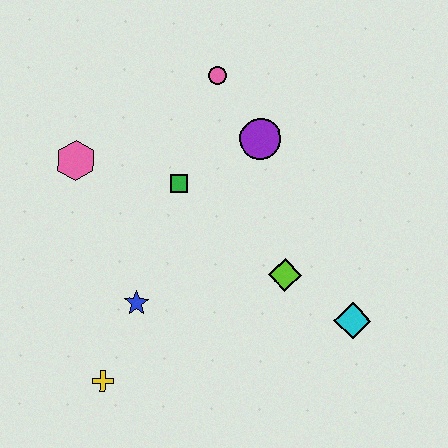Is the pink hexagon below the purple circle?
Yes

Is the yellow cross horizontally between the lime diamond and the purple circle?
No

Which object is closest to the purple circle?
The pink circle is closest to the purple circle.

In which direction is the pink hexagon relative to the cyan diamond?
The pink hexagon is to the left of the cyan diamond.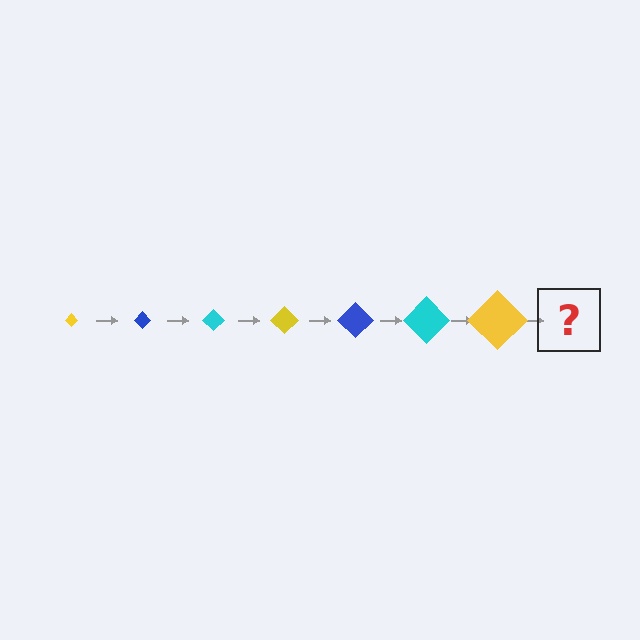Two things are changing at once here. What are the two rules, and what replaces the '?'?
The two rules are that the diamond grows larger each step and the color cycles through yellow, blue, and cyan. The '?' should be a blue diamond, larger than the previous one.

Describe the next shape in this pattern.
It should be a blue diamond, larger than the previous one.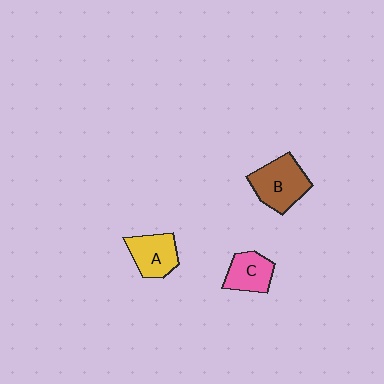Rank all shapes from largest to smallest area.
From largest to smallest: B (brown), A (yellow), C (pink).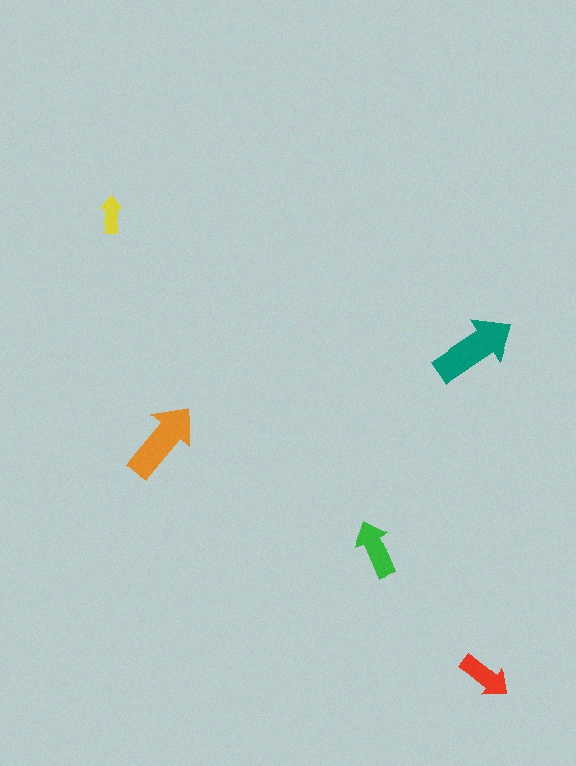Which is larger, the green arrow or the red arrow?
The green one.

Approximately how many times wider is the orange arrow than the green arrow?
About 1.5 times wider.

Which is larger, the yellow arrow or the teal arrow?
The teal one.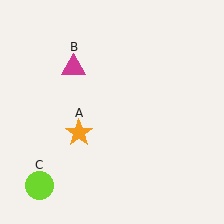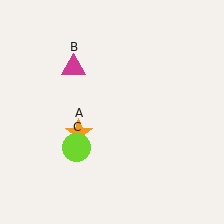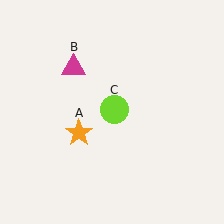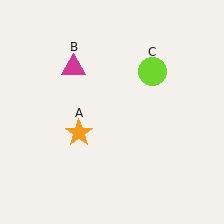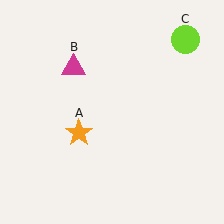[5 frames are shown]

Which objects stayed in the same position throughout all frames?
Orange star (object A) and magenta triangle (object B) remained stationary.